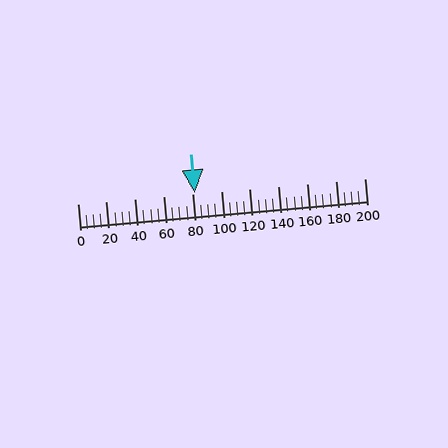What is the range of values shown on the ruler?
The ruler shows values from 0 to 200.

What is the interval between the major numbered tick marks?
The major tick marks are spaced 20 units apart.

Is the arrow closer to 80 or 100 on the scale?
The arrow is closer to 80.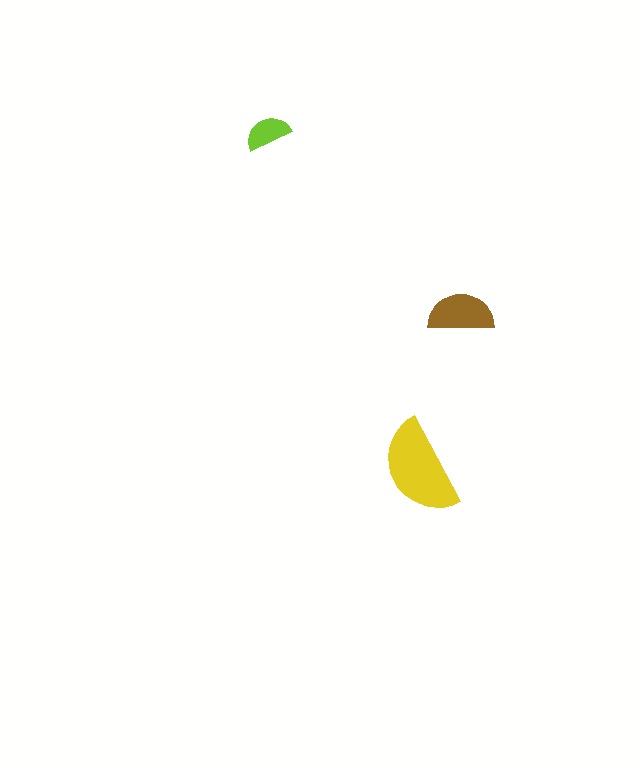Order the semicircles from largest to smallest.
the yellow one, the brown one, the lime one.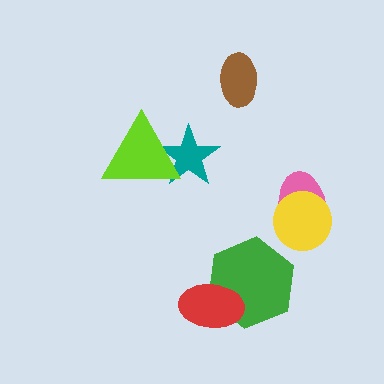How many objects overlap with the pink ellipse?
1 object overlaps with the pink ellipse.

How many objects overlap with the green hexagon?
1 object overlaps with the green hexagon.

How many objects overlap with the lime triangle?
1 object overlaps with the lime triangle.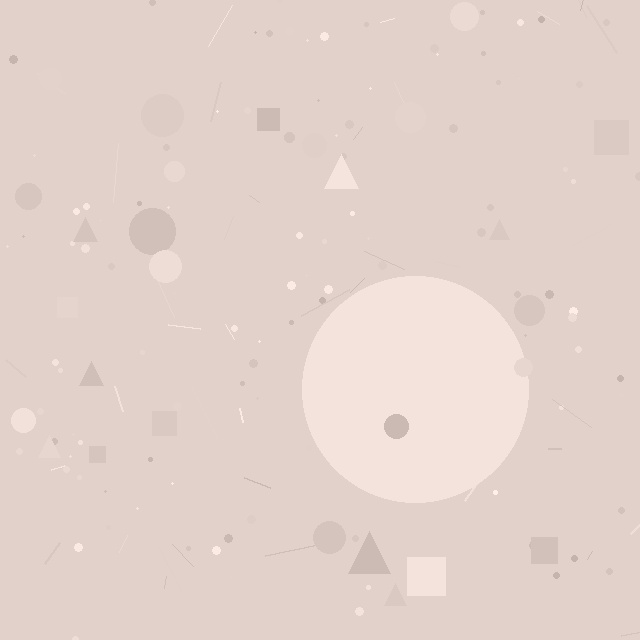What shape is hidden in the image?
A circle is hidden in the image.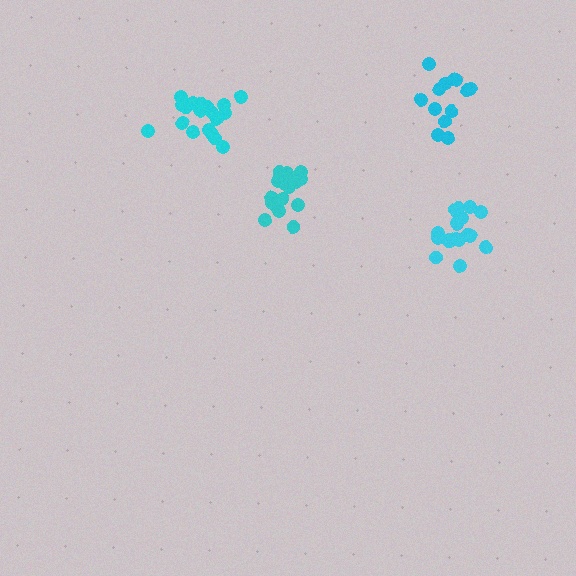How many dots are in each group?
Group 1: 18 dots, Group 2: 17 dots, Group 3: 13 dots, Group 4: 19 dots (67 total).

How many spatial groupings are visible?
There are 4 spatial groupings.